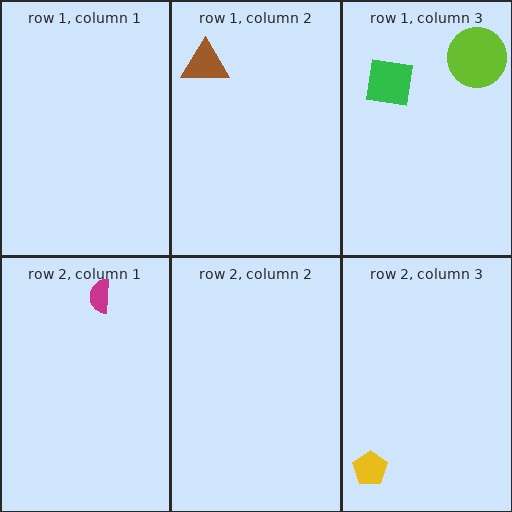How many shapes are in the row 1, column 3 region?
2.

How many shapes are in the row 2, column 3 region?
1.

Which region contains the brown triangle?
The row 1, column 2 region.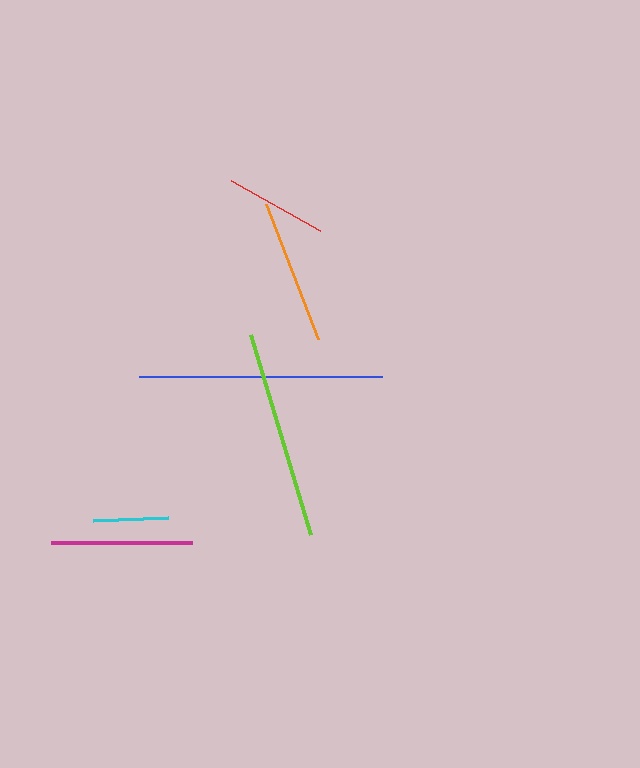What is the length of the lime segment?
The lime segment is approximately 208 pixels long.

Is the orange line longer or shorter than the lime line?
The lime line is longer than the orange line.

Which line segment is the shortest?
The cyan line is the shortest at approximately 75 pixels.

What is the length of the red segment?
The red segment is approximately 102 pixels long.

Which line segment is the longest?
The blue line is the longest at approximately 243 pixels.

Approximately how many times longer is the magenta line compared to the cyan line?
The magenta line is approximately 1.9 times the length of the cyan line.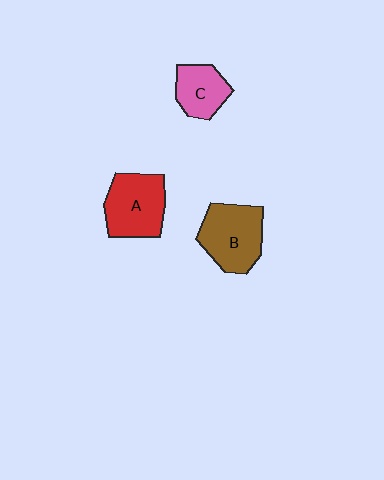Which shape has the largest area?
Shape B (brown).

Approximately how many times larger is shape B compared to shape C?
Approximately 1.5 times.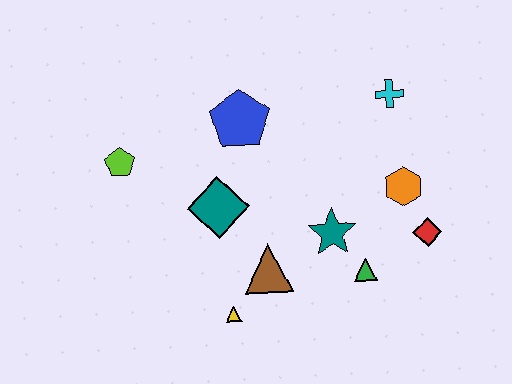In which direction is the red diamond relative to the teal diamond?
The red diamond is to the right of the teal diamond.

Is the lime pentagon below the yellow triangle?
No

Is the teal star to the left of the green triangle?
Yes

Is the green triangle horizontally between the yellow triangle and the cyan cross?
Yes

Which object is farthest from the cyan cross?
The lime pentagon is farthest from the cyan cross.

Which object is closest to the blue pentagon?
The teal diamond is closest to the blue pentagon.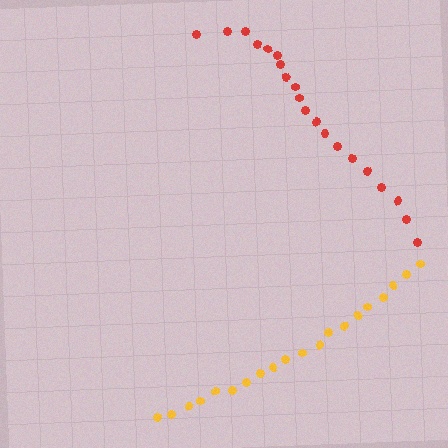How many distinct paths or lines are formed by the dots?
There are 2 distinct paths.